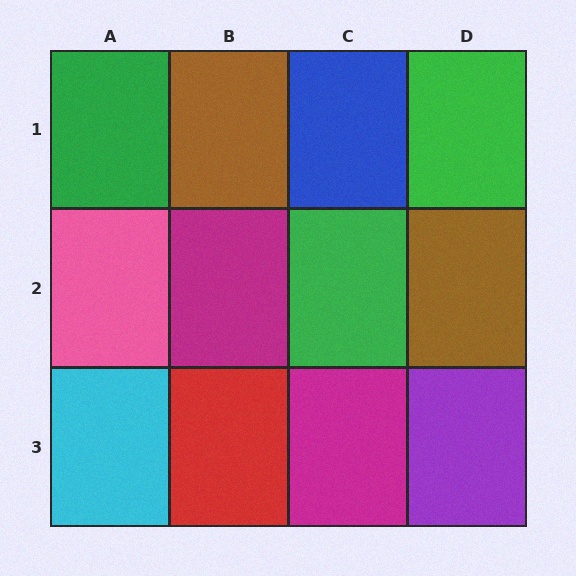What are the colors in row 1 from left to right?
Green, brown, blue, green.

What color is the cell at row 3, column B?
Red.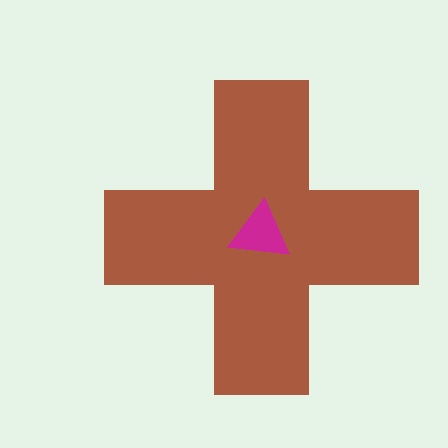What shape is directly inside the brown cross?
The magenta triangle.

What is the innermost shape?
The magenta triangle.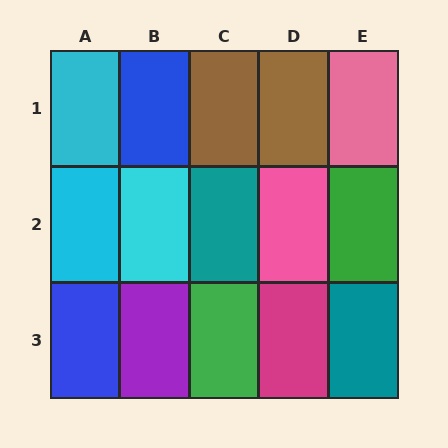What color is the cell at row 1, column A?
Cyan.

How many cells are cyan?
3 cells are cyan.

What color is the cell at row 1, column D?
Brown.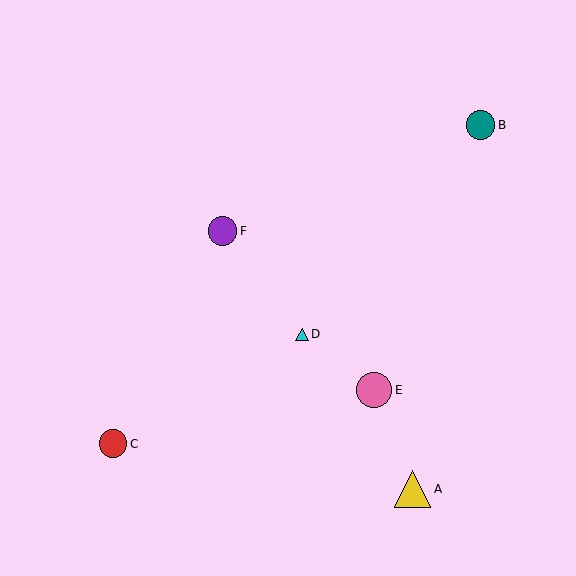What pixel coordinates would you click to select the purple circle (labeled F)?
Click at (222, 231) to select the purple circle F.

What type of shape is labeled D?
Shape D is a cyan triangle.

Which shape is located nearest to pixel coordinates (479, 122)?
The teal circle (labeled B) at (481, 125) is nearest to that location.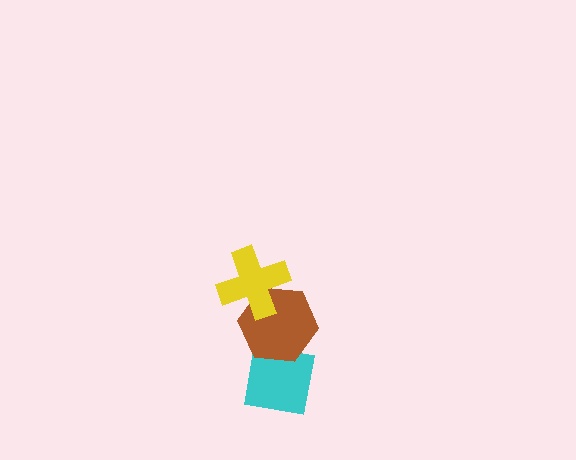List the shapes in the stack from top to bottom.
From top to bottom: the yellow cross, the brown hexagon, the cyan square.